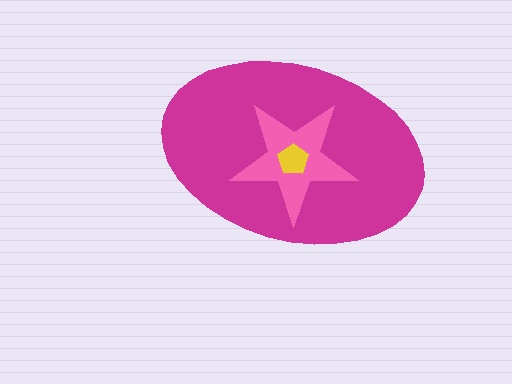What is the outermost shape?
The magenta ellipse.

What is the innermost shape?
The yellow pentagon.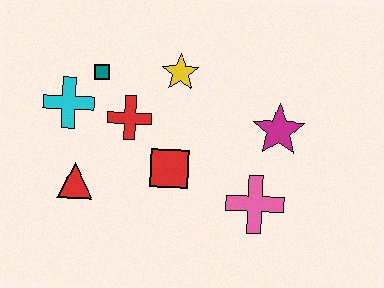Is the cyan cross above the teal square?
No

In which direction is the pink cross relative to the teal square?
The pink cross is to the right of the teal square.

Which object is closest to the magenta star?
The pink cross is closest to the magenta star.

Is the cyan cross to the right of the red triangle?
No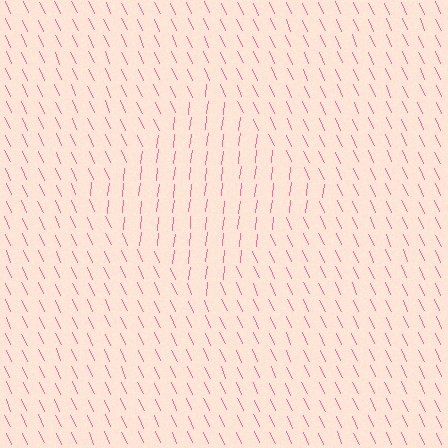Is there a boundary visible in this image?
Yes, there is a texture boundary formed by a change in line orientation.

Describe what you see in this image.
The image is filled with small pink line segments. A diamond region in the image has lines oriented differently from the surrounding lines, creating a visible texture boundary.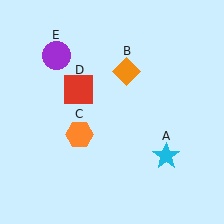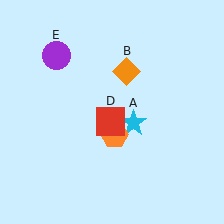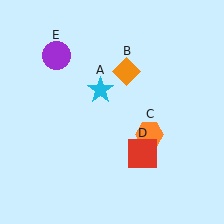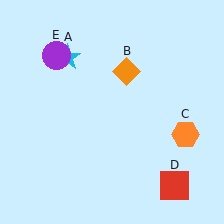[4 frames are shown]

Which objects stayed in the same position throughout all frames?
Orange diamond (object B) and purple circle (object E) remained stationary.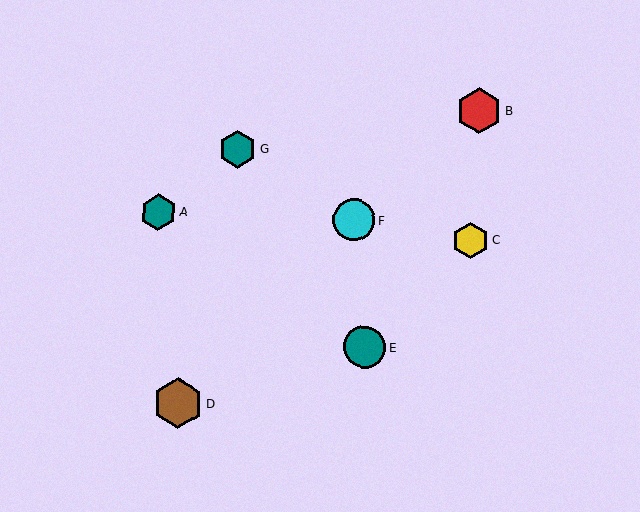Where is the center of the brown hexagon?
The center of the brown hexagon is at (178, 403).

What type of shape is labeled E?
Shape E is a teal circle.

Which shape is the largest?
The brown hexagon (labeled D) is the largest.